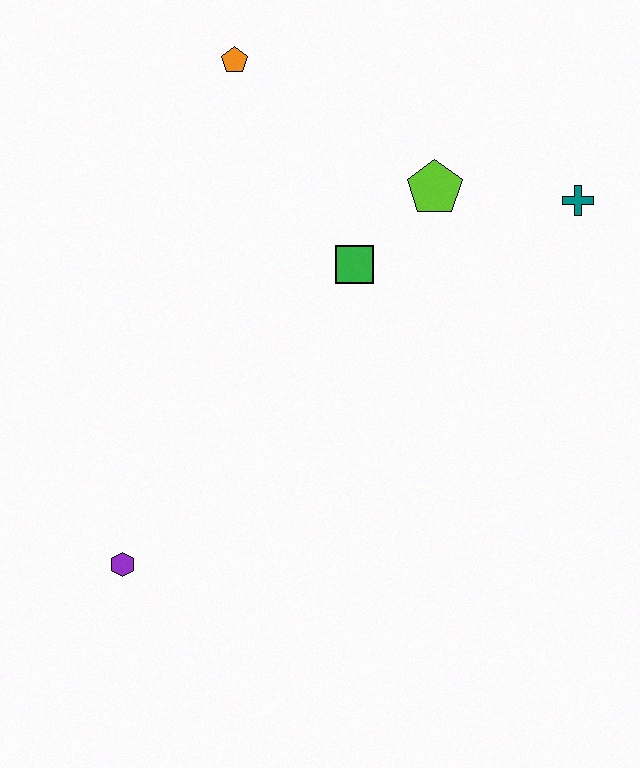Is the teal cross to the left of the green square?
No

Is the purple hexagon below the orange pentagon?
Yes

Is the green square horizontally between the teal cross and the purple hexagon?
Yes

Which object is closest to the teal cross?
The lime pentagon is closest to the teal cross.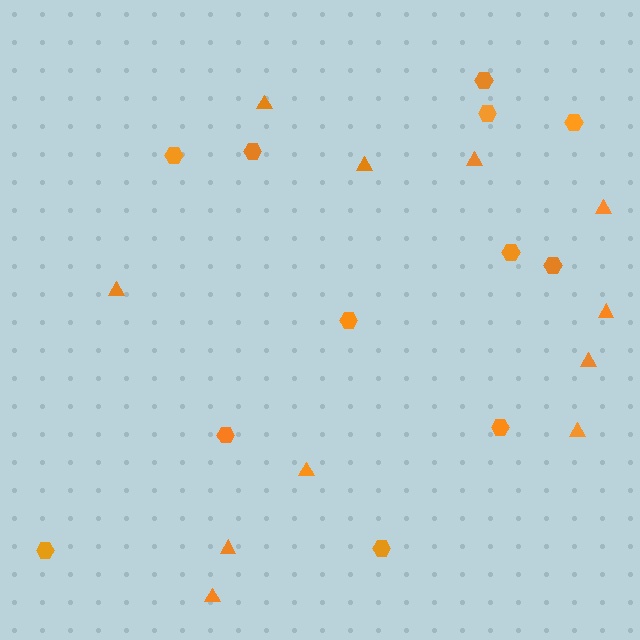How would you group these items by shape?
There are 2 groups: one group of hexagons (12) and one group of triangles (11).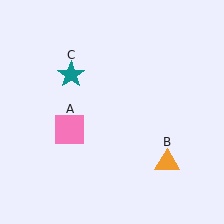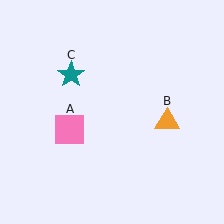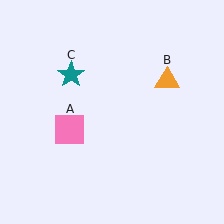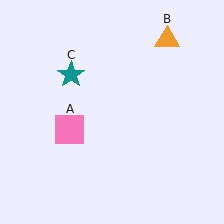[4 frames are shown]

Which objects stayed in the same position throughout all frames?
Pink square (object A) and teal star (object C) remained stationary.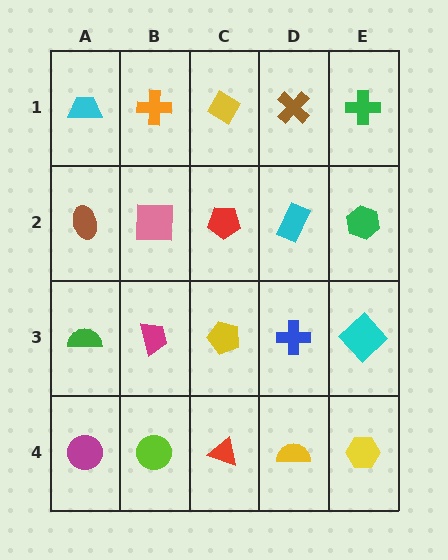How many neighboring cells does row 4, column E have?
2.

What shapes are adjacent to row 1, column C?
A red pentagon (row 2, column C), an orange cross (row 1, column B), a brown cross (row 1, column D).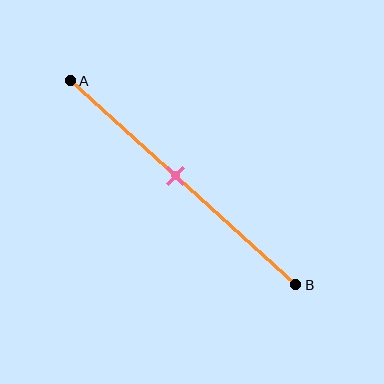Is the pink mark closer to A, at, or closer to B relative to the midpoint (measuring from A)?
The pink mark is closer to point A than the midpoint of segment AB.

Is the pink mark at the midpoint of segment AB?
No, the mark is at about 45% from A, not at the 50% midpoint.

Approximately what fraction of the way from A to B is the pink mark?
The pink mark is approximately 45% of the way from A to B.